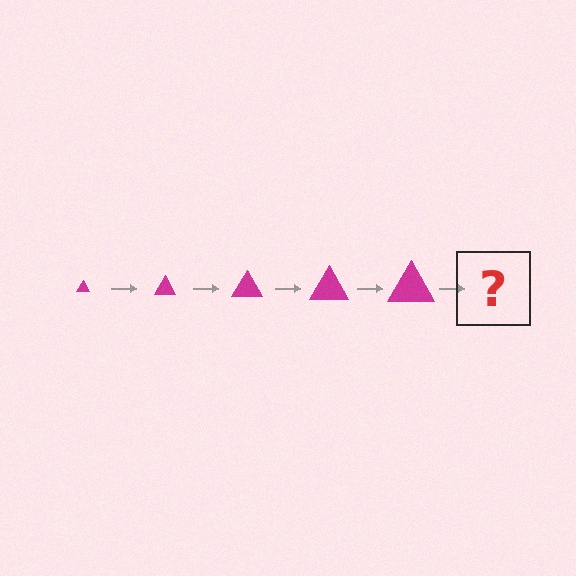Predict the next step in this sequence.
The next step is a magenta triangle, larger than the previous one.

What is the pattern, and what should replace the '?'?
The pattern is that the triangle gets progressively larger each step. The '?' should be a magenta triangle, larger than the previous one.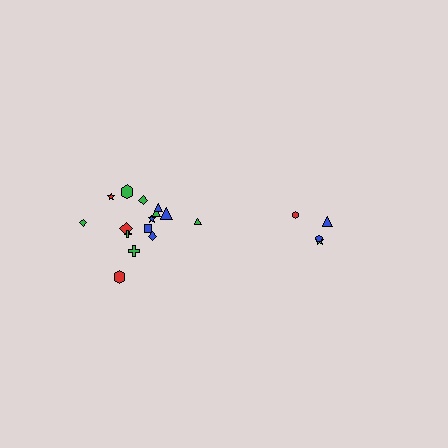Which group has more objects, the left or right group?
The left group.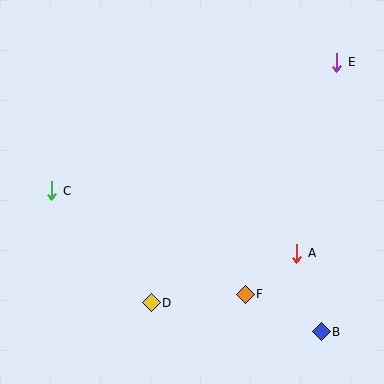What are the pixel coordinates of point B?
Point B is at (321, 332).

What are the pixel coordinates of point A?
Point A is at (297, 253).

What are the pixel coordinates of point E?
Point E is at (337, 62).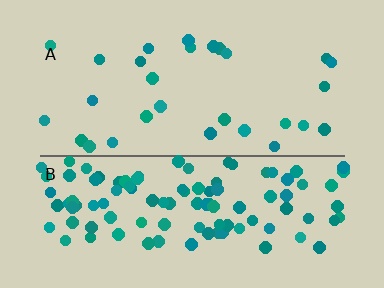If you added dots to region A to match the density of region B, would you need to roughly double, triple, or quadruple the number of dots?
Approximately quadruple.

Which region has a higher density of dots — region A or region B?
B (the bottom).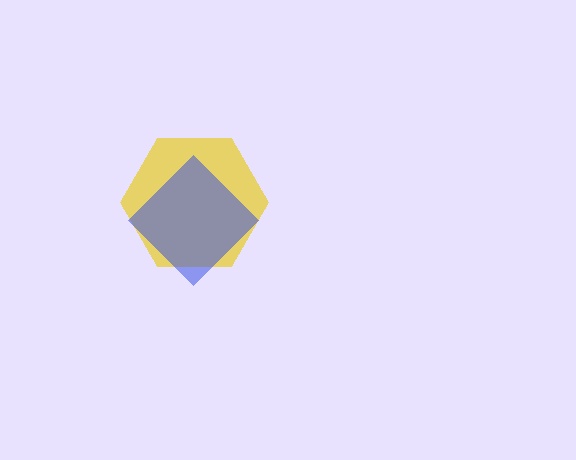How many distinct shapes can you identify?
There are 2 distinct shapes: a yellow hexagon, a blue diamond.